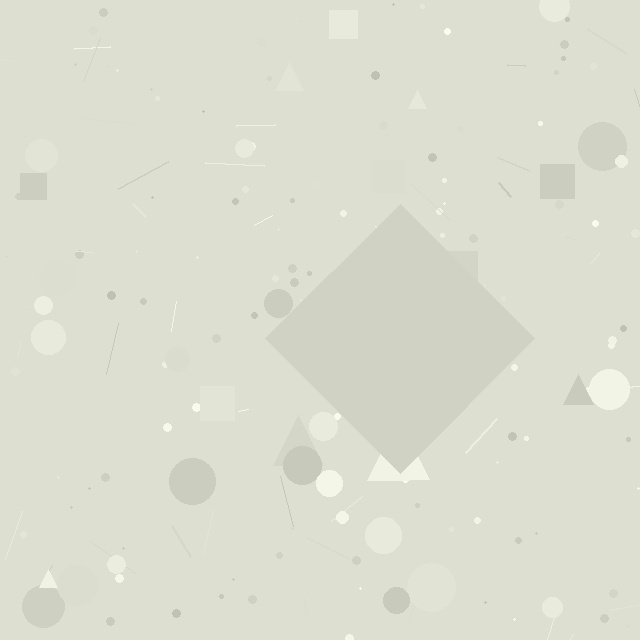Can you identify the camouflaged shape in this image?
The camouflaged shape is a diamond.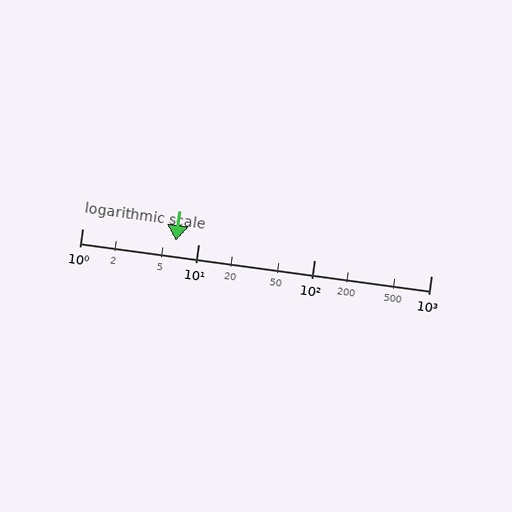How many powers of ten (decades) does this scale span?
The scale spans 3 decades, from 1 to 1000.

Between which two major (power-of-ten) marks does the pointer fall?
The pointer is between 1 and 10.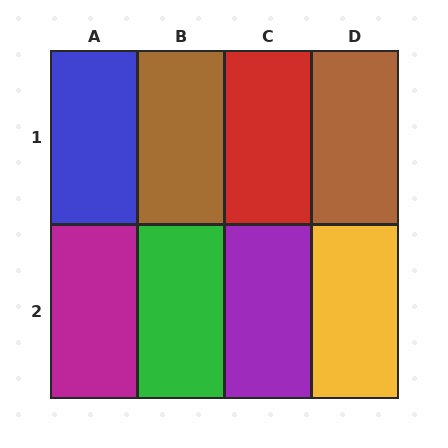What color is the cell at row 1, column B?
Brown.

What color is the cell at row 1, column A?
Blue.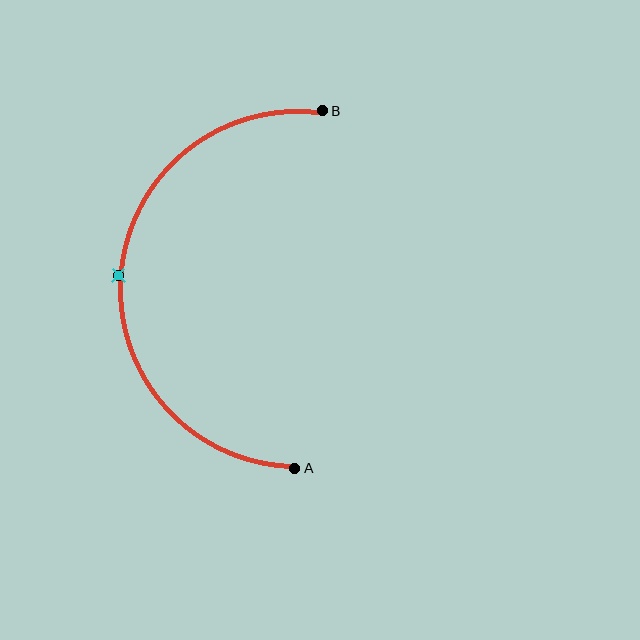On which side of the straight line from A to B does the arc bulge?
The arc bulges to the left of the straight line connecting A and B.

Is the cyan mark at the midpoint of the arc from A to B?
Yes. The cyan mark lies on the arc at equal arc-length from both A and B — it is the arc midpoint.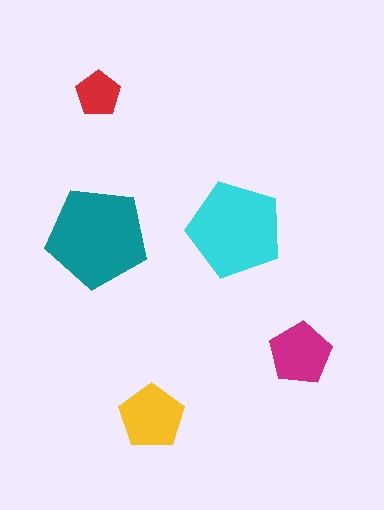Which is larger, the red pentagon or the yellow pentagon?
The yellow one.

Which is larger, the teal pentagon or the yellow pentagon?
The teal one.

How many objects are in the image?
There are 5 objects in the image.